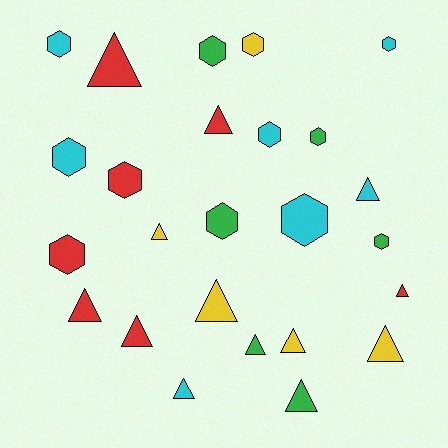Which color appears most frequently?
Red, with 7 objects.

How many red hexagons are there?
There are 2 red hexagons.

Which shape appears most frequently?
Triangle, with 13 objects.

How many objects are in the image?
There are 25 objects.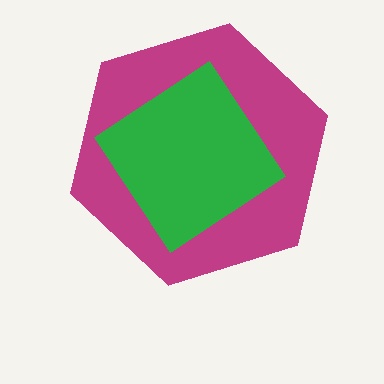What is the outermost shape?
The magenta hexagon.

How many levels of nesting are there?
2.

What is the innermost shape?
The green diamond.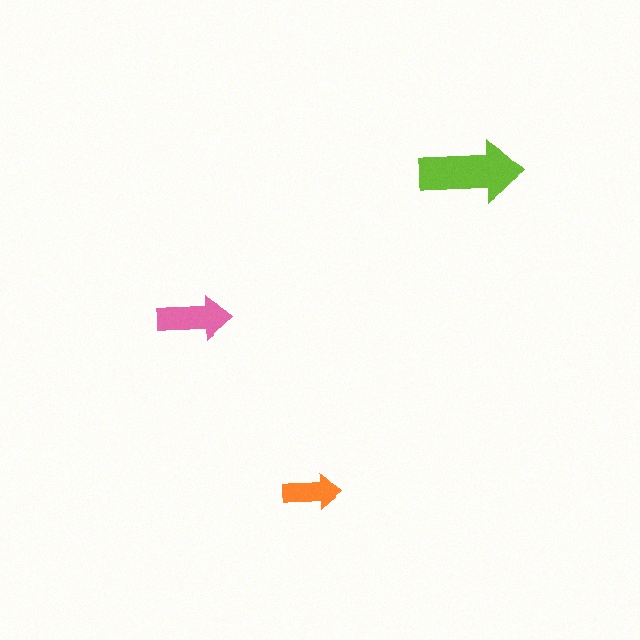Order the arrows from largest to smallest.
the lime one, the pink one, the orange one.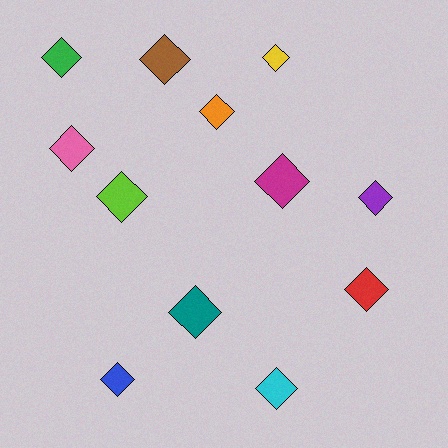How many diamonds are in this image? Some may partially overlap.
There are 12 diamonds.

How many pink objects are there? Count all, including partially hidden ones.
There is 1 pink object.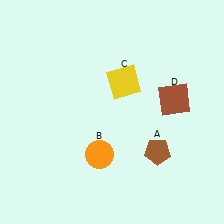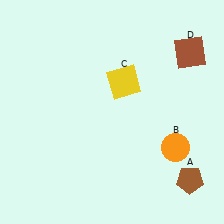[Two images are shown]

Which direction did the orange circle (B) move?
The orange circle (B) moved right.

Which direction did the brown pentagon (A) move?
The brown pentagon (A) moved right.